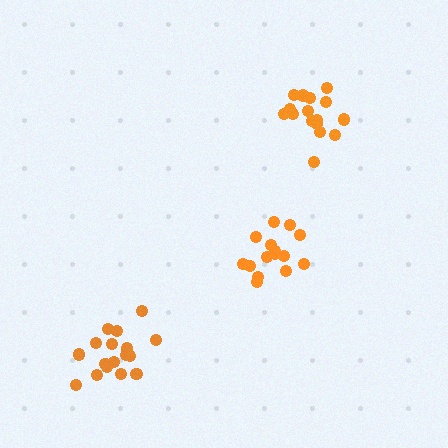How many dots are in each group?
Group 1: 15 dots, Group 2: 17 dots, Group 3: 16 dots (48 total).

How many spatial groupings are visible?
There are 3 spatial groupings.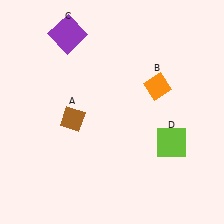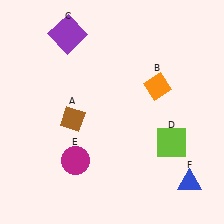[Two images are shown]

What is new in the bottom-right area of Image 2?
A blue triangle (F) was added in the bottom-right area of Image 2.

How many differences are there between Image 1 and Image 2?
There are 2 differences between the two images.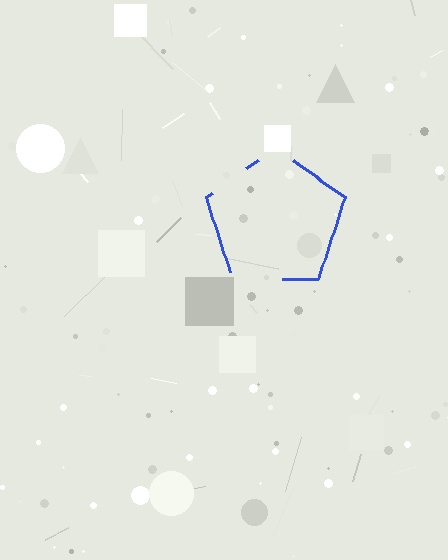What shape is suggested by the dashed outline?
The dashed outline suggests a pentagon.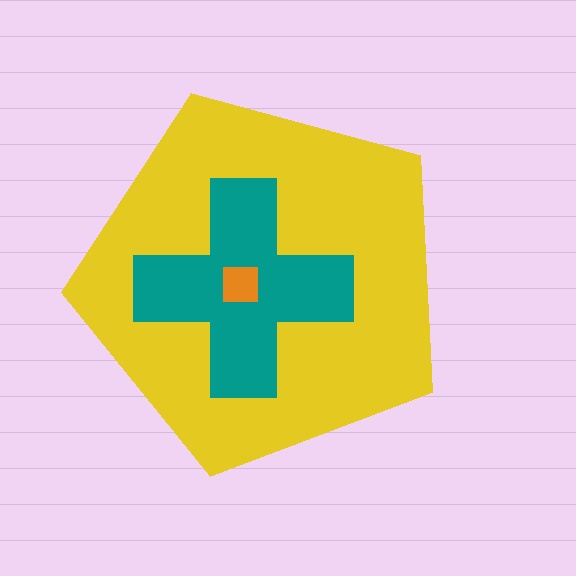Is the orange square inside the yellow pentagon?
Yes.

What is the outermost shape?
The yellow pentagon.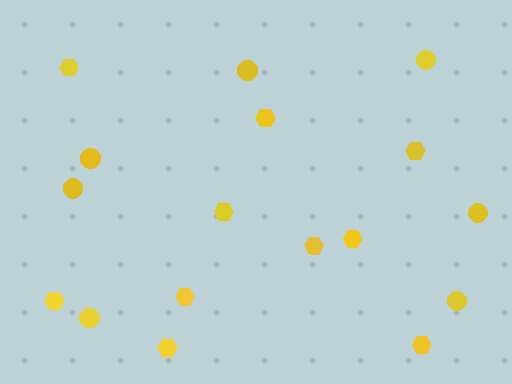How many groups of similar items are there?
There are 2 groups: one group of hexagons (10) and one group of circles (7).